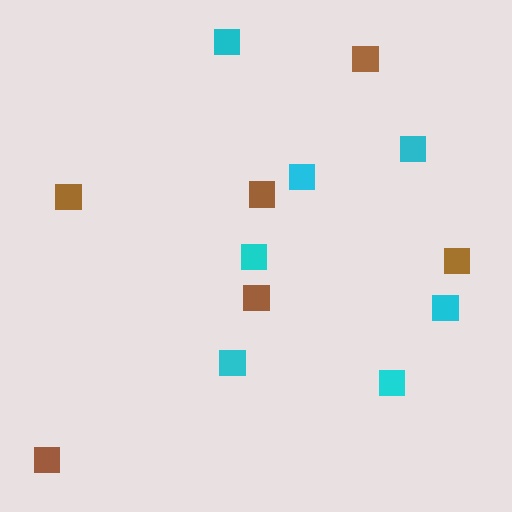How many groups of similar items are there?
There are 2 groups: one group of brown squares (6) and one group of cyan squares (7).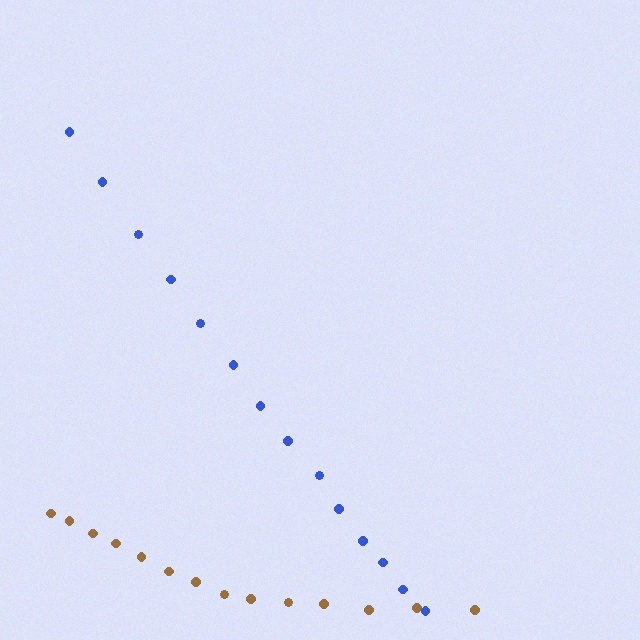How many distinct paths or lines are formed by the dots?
There are 2 distinct paths.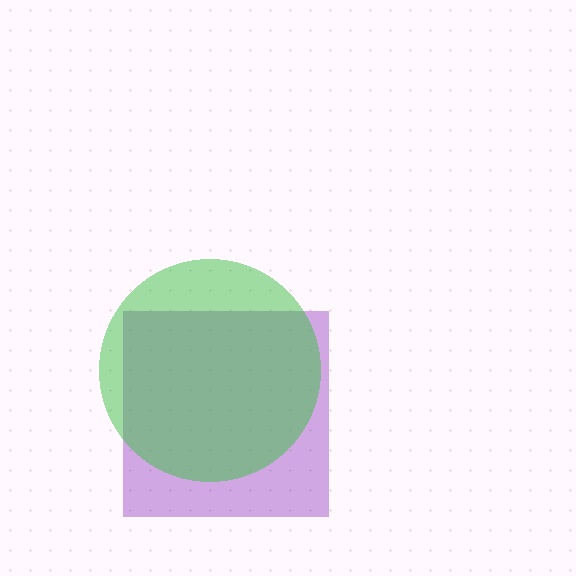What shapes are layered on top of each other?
The layered shapes are: a purple square, a green circle.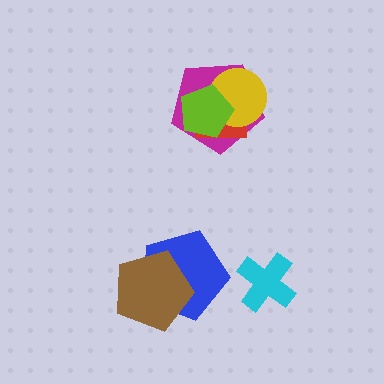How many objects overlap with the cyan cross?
0 objects overlap with the cyan cross.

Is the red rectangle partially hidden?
Yes, it is partially covered by another shape.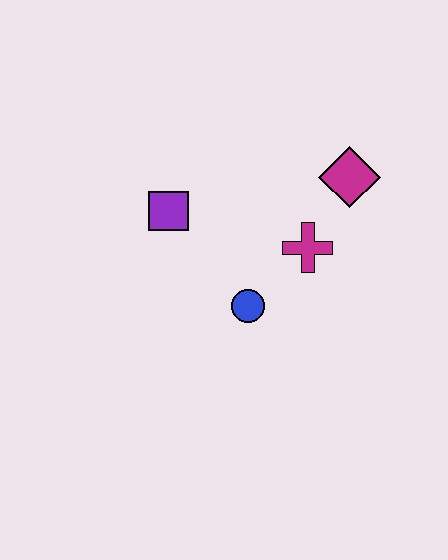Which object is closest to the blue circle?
The magenta cross is closest to the blue circle.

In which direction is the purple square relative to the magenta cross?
The purple square is to the left of the magenta cross.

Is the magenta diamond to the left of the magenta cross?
No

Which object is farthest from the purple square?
The magenta diamond is farthest from the purple square.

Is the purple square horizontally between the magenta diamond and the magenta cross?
No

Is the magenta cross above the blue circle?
Yes